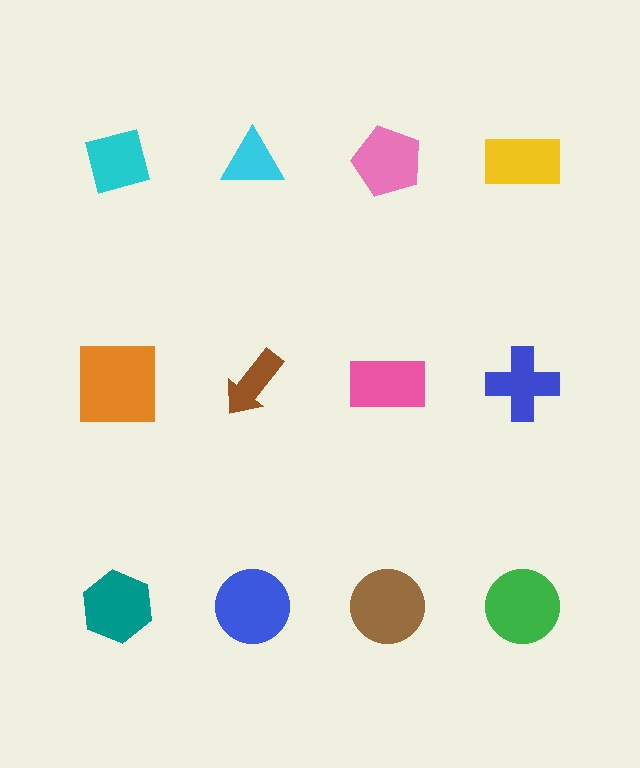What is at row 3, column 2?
A blue circle.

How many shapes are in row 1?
4 shapes.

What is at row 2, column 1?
An orange square.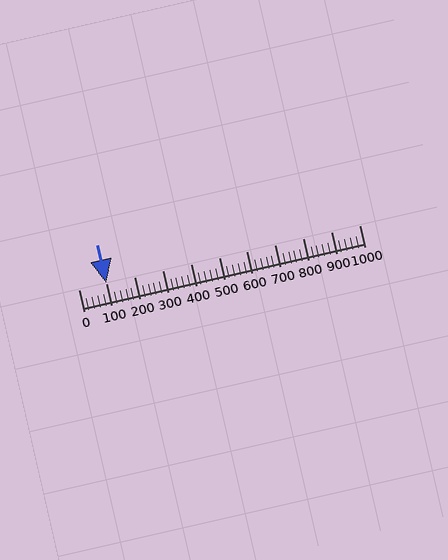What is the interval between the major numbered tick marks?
The major tick marks are spaced 100 units apart.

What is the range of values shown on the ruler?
The ruler shows values from 0 to 1000.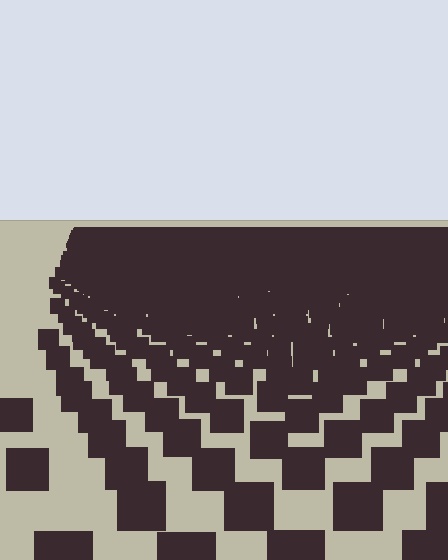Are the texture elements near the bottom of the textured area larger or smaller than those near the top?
Larger. Near the bottom, elements are closer to the viewer and appear at a bigger on-screen size.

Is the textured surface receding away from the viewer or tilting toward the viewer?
The surface is receding away from the viewer. Texture elements get smaller and denser toward the top.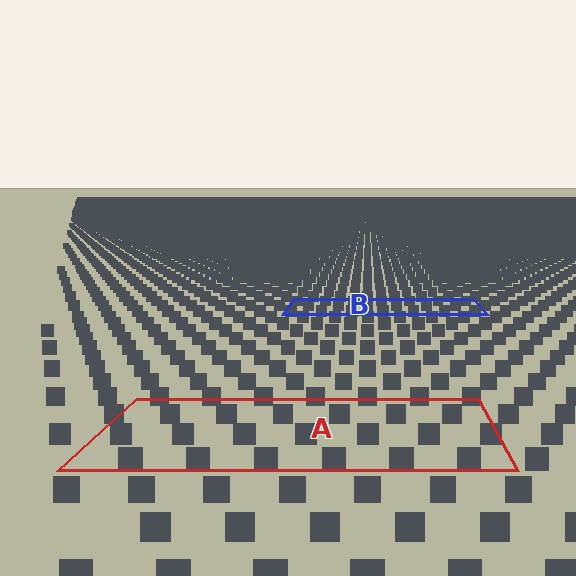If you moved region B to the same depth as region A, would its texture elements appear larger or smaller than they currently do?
They would appear larger. At a closer depth, the same texture elements are projected at a bigger on-screen size.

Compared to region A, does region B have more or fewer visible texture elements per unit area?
Region B has more texture elements per unit area — they are packed more densely because it is farther away.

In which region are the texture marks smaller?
The texture marks are smaller in region B, because it is farther away.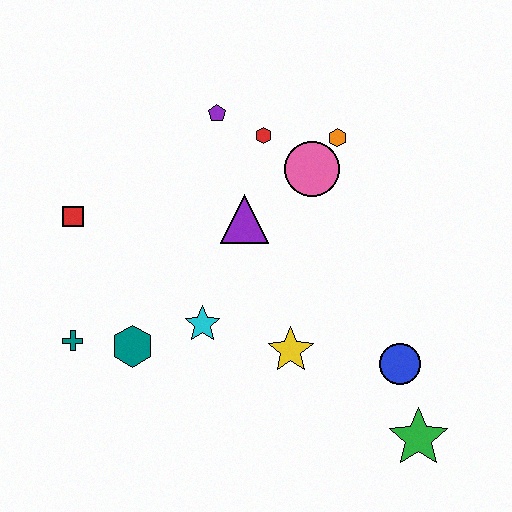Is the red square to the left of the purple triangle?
Yes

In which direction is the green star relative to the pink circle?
The green star is below the pink circle.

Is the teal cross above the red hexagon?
No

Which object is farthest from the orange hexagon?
The teal cross is farthest from the orange hexagon.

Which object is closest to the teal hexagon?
The teal cross is closest to the teal hexagon.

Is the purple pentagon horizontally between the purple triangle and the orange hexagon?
No